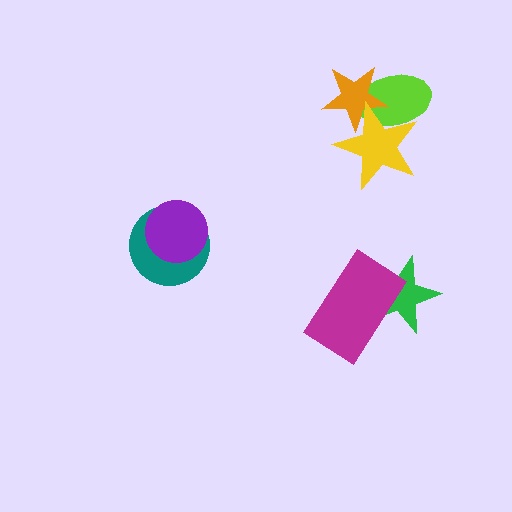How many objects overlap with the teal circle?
1 object overlaps with the teal circle.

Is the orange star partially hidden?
Yes, it is partially covered by another shape.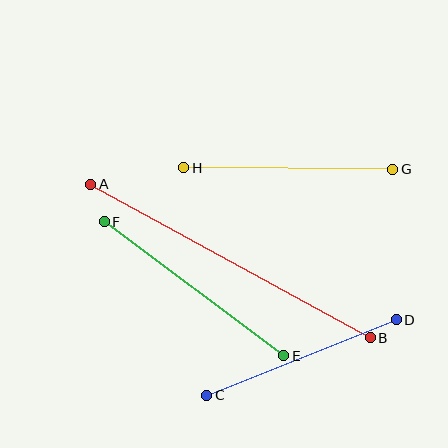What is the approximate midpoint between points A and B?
The midpoint is at approximately (230, 261) pixels.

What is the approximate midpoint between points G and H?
The midpoint is at approximately (288, 169) pixels.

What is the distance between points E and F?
The distance is approximately 224 pixels.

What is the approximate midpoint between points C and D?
The midpoint is at approximately (302, 358) pixels.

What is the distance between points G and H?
The distance is approximately 209 pixels.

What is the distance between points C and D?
The distance is approximately 204 pixels.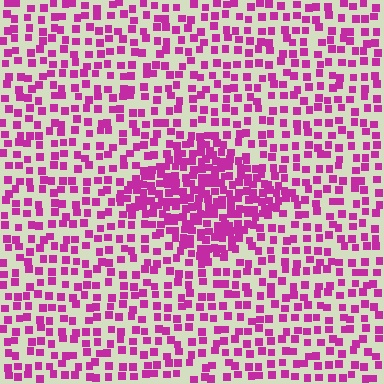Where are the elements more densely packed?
The elements are more densely packed inside the diamond boundary.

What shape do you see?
I see a diamond.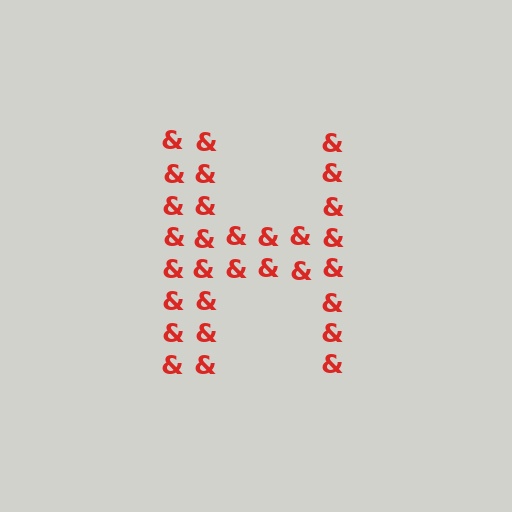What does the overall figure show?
The overall figure shows the letter H.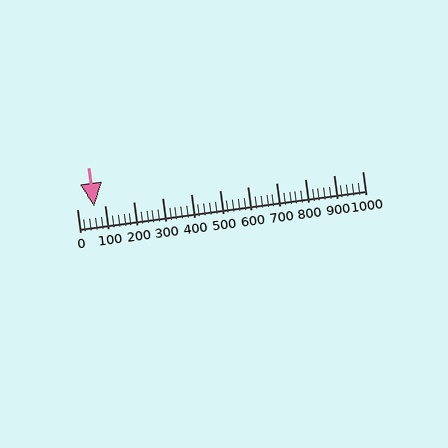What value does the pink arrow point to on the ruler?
The pink arrow points to approximately 60.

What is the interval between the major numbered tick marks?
The major tick marks are spaced 100 units apart.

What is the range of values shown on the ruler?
The ruler shows values from 0 to 1000.